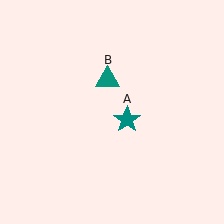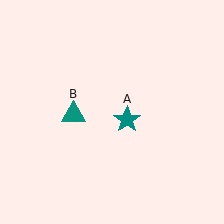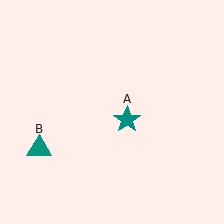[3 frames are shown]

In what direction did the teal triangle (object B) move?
The teal triangle (object B) moved down and to the left.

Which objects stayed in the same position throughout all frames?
Teal star (object A) remained stationary.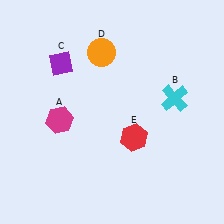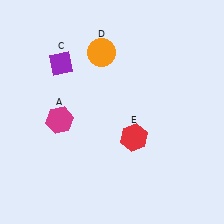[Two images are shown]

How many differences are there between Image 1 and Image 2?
There is 1 difference between the two images.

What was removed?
The cyan cross (B) was removed in Image 2.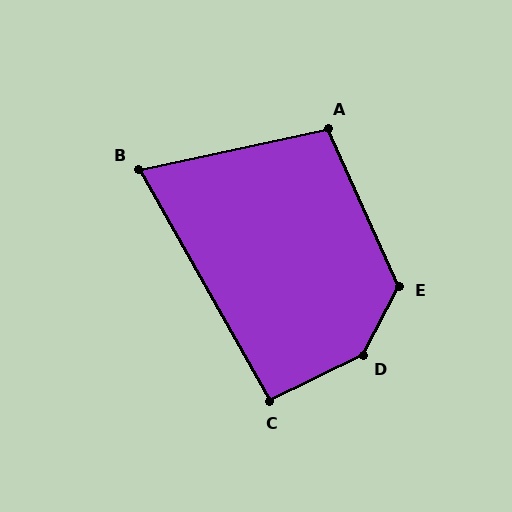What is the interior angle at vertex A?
Approximately 102 degrees (obtuse).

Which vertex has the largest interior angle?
D, at approximately 144 degrees.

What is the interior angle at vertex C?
Approximately 93 degrees (approximately right).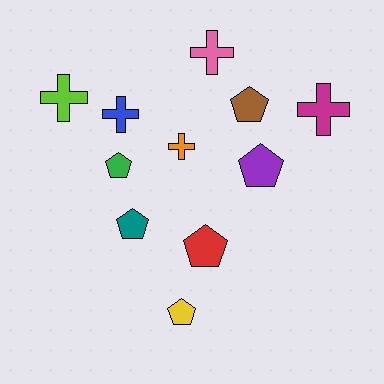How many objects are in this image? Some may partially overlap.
There are 11 objects.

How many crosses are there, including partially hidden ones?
There are 5 crosses.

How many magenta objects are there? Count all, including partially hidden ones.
There is 1 magenta object.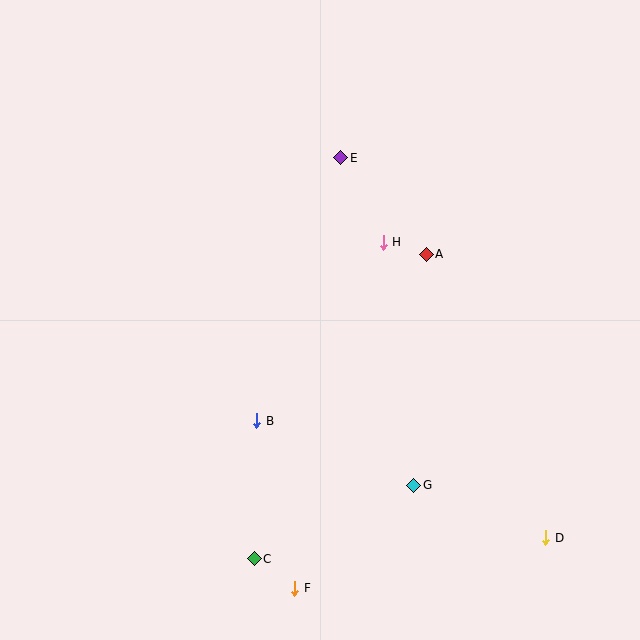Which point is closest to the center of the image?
Point H at (383, 242) is closest to the center.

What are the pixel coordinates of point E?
Point E is at (341, 158).